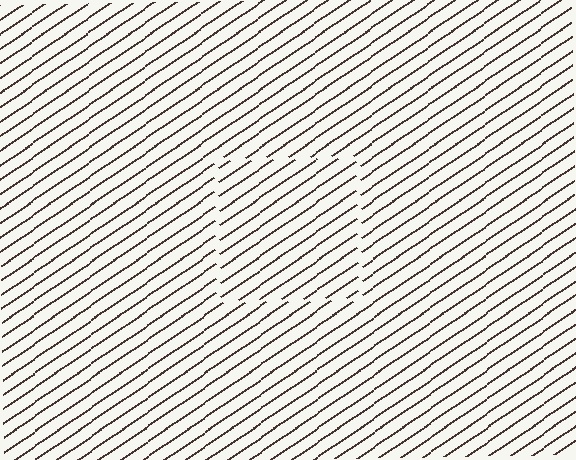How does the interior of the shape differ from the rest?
The interior of the shape contains the same grating, shifted by half a period — the contour is defined by the phase discontinuity where line-ends from the inner and outer gratings abut.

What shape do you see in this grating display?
An illusory square. The interior of the shape contains the same grating, shifted by half a period — the contour is defined by the phase discontinuity where line-ends from the inner and outer gratings abut.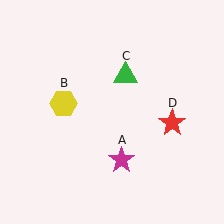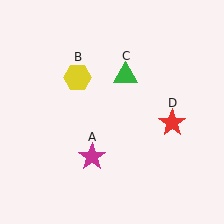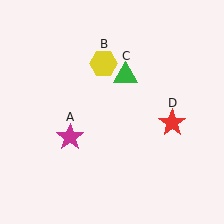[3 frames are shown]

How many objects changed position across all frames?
2 objects changed position: magenta star (object A), yellow hexagon (object B).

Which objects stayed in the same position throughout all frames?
Green triangle (object C) and red star (object D) remained stationary.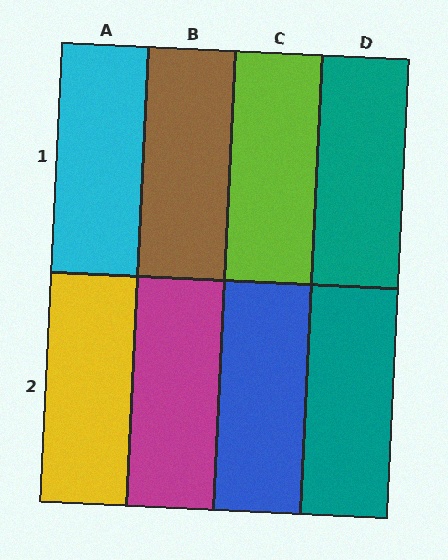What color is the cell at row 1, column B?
Brown.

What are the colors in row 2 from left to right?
Yellow, magenta, blue, teal.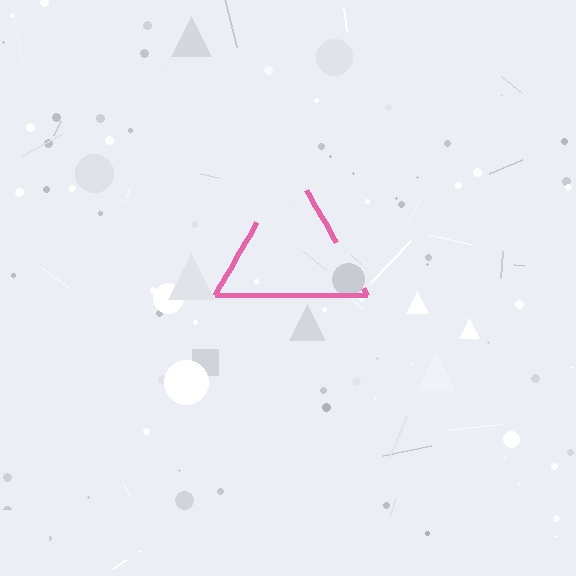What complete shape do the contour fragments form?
The contour fragments form a triangle.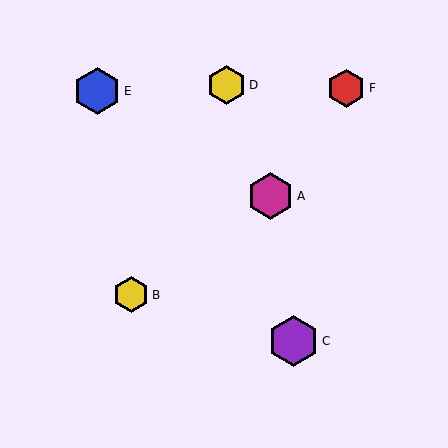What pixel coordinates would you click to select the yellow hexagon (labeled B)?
Click at (131, 295) to select the yellow hexagon B.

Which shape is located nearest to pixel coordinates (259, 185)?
The magenta hexagon (labeled A) at (270, 196) is nearest to that location.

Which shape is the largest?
The purple hexagon (labeled C) is the largest.